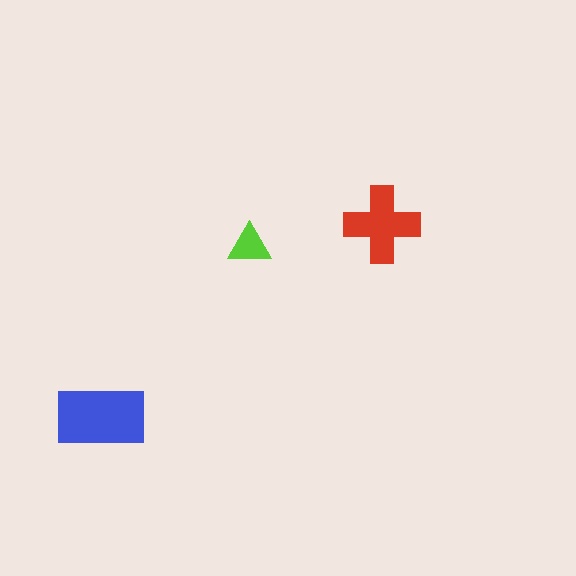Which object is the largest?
The blue rectangle.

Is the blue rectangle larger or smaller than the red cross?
Larger.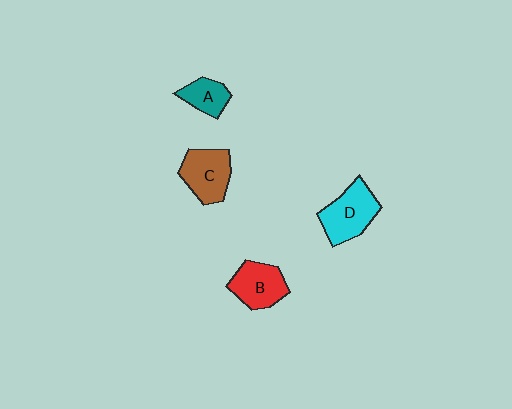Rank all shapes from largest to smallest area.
From largest to smallest: D (cyan), C (brown), B (red), A (teal).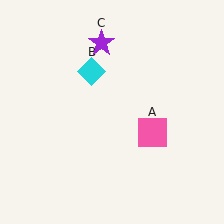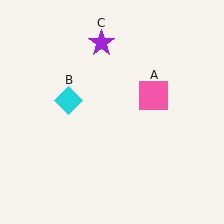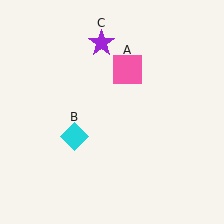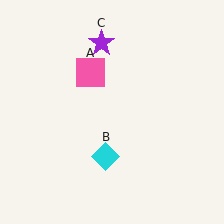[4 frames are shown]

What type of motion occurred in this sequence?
The pink square (object A), cyan diamond (object B) rotated counterclockwise around the center of the scene.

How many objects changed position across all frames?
2 objects changed position: pink square (object A), cyan diamond (object B).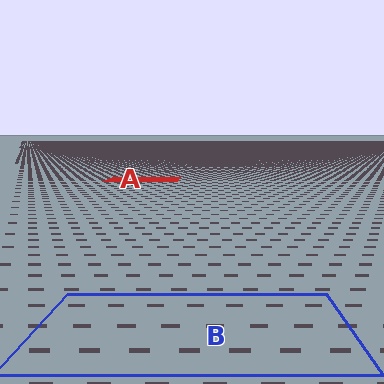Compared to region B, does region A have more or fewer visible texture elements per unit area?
Region A has more texture elements per unit area — they are packed more densely because it is farther away.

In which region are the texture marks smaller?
The texture marks are smaller in region A, because it is farther away.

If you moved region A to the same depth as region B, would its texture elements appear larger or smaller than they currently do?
They would appear larger. At a closer depth, the same texture elements are projected at a bigger on-screen size.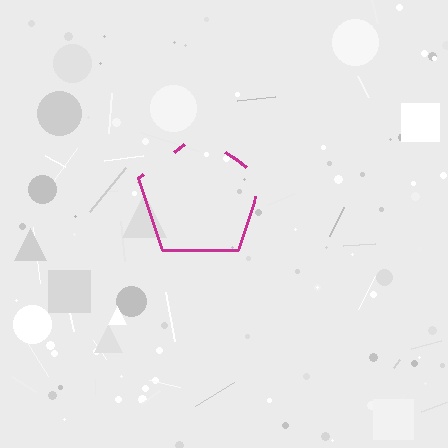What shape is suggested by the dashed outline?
The dashed outline suggests a pentagon.